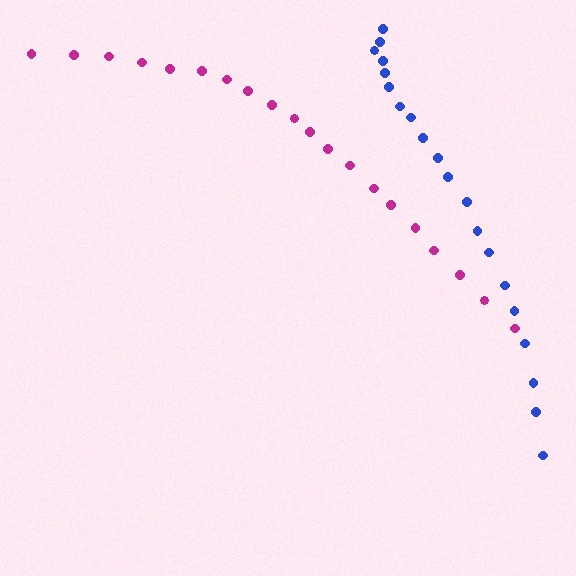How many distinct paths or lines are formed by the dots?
There are 2 distinct paths.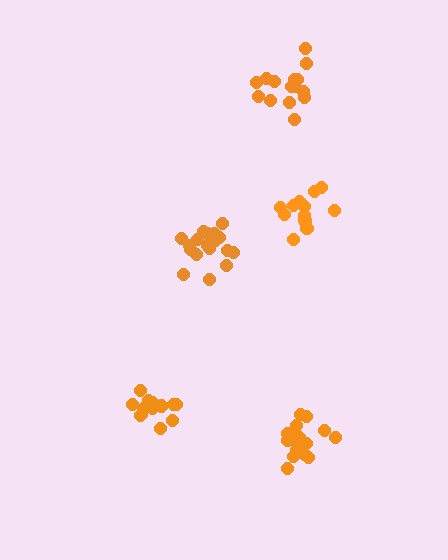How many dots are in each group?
Group 1: 13 dots, Group 2: 18 dots, Group 3: 18 dots, Group 4: 13 dots, Group 5: 16 dots (78 total).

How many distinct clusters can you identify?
There are 5 distinct clusters.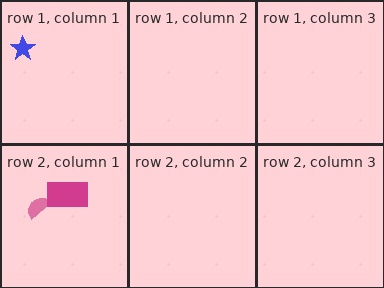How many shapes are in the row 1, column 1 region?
1.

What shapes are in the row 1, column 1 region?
The blue star.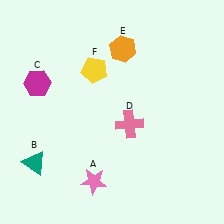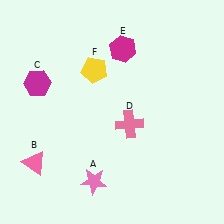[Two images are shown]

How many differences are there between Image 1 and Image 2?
There are 2 differences between the two images.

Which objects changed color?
B changed from teal to pink. E changed from orange to magenta.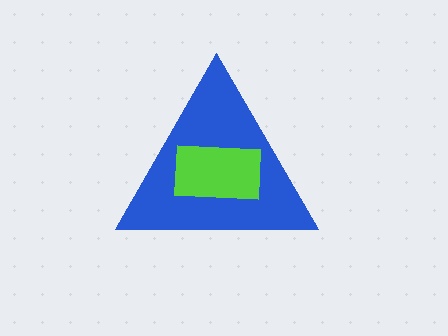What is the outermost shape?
The blue triangle.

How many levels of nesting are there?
2.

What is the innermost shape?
The lime rectangle.